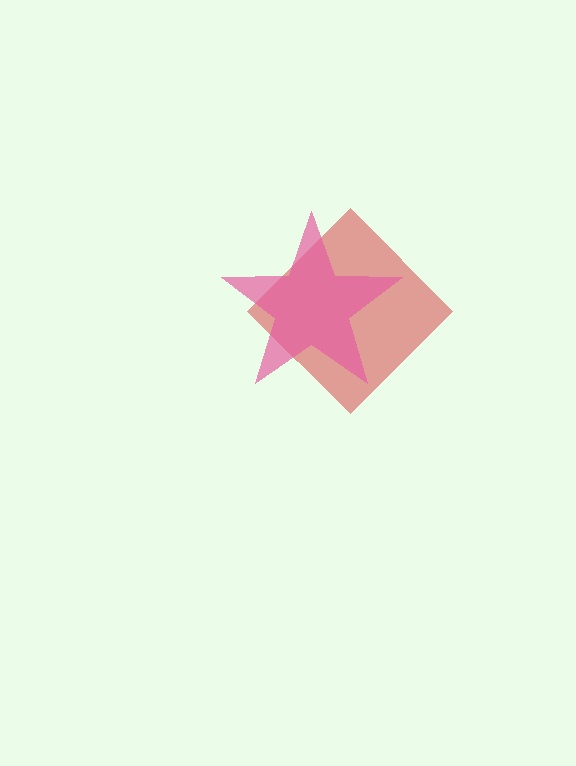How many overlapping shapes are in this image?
There are 2 overlapping shapes in the image.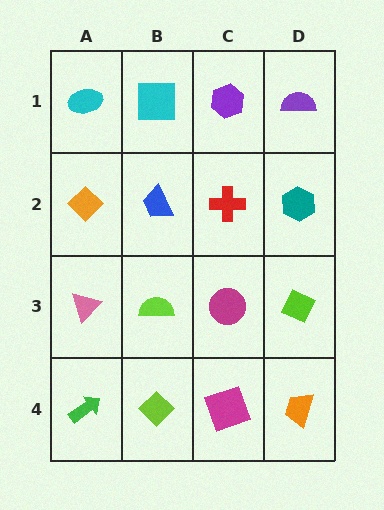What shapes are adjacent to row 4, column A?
A pink triangle (row 3, column A), a lime diamond (row 4, column B).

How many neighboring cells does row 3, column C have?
4.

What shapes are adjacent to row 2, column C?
A purple hexagon (row 1, column C), a magenta circle (row 3, column C), a blue trapezoid (row 2, column B), a teal hexagon (row 2, column D).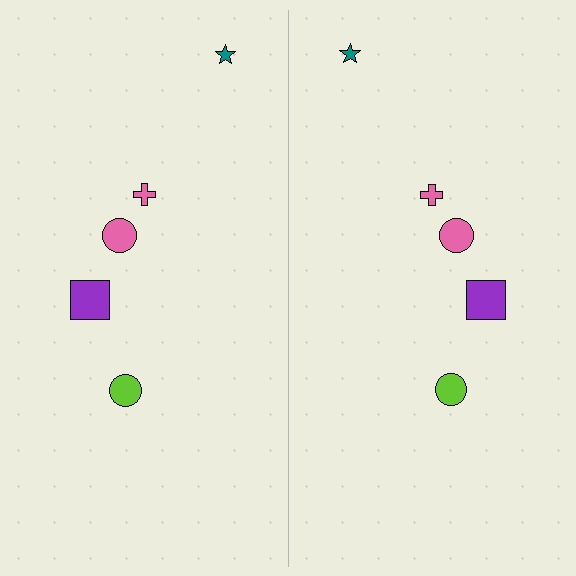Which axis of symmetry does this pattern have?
The pattern has a vertical axis of symmetry running through the center of the image.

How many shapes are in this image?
There are 10 shapes in this image.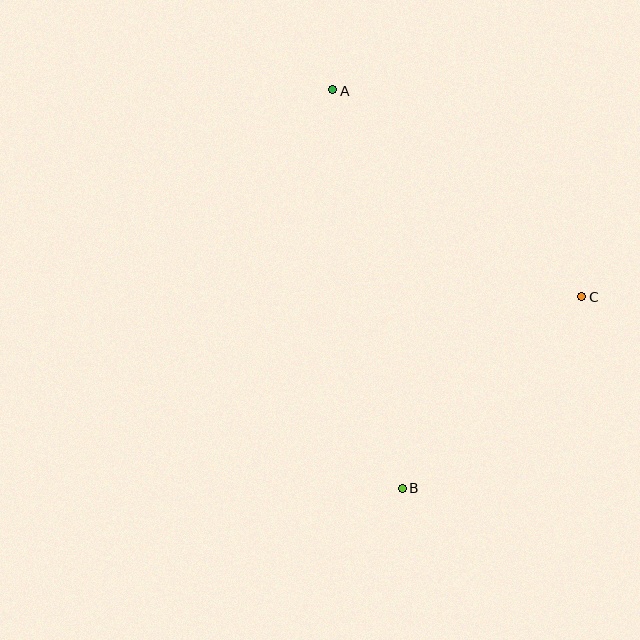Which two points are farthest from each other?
Points A and B are farthest from each other.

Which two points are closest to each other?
Points B and C are closest to each other.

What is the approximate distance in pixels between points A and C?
The distance between A and C is approximately 323 pixels.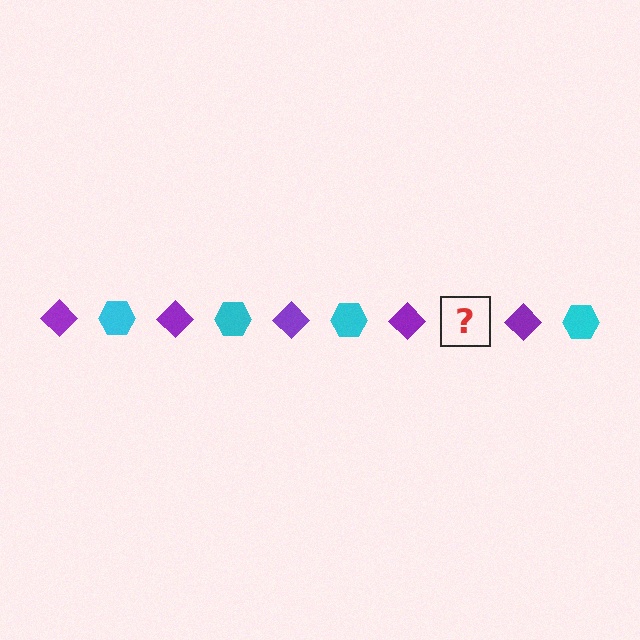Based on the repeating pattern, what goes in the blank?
The blank should be a cyan hexagon.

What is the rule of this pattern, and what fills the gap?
The rule is that the pattern alternates between purple diamond and cyan hexagon. The gap should be filled with a cyan hexagon.